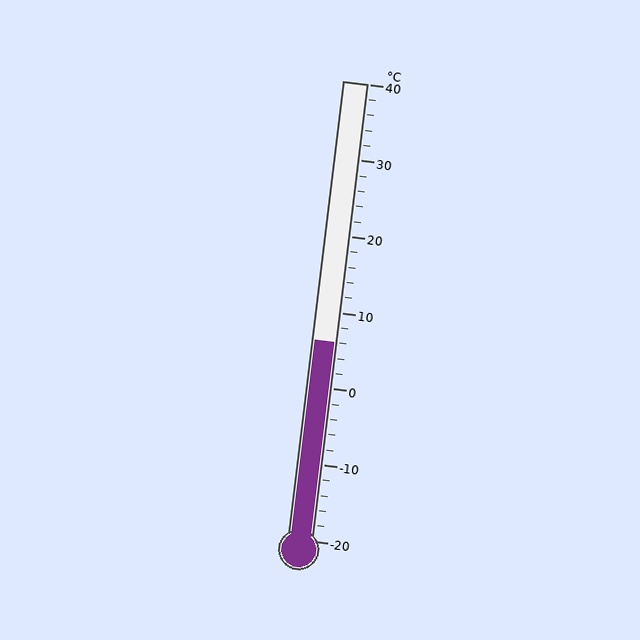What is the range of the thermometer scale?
The thermometer scale ranges from -20°C to 40°C.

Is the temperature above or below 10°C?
The temperature is below 10°C.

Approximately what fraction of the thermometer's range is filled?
The thermometer is filled to approximately 45% of its range.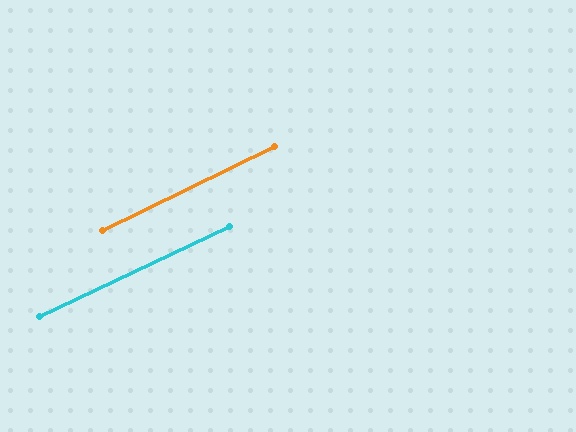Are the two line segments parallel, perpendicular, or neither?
Parallel — their directions differ by only 0.7°.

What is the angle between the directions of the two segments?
Approximately 1 degree.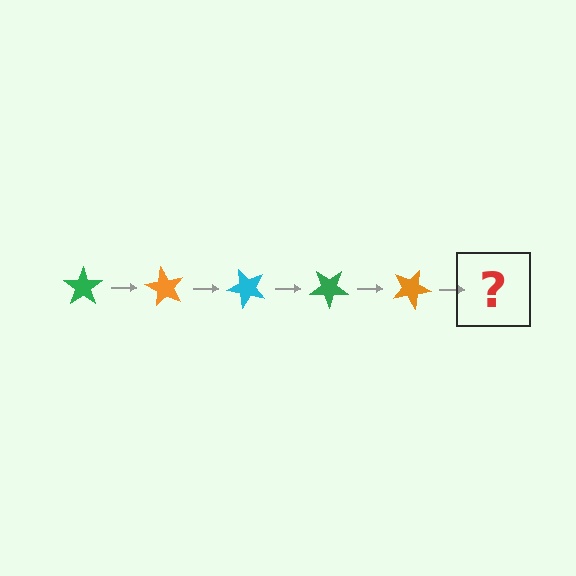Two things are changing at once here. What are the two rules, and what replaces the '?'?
The two rules are that it rotates 60 degrees each step and the color cycles through green, orange, and cyan. The '?' should be a cyan star, rotated 300 degrees from the start.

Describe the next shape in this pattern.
It should be a cyan star, rotated 300 degrees from the start.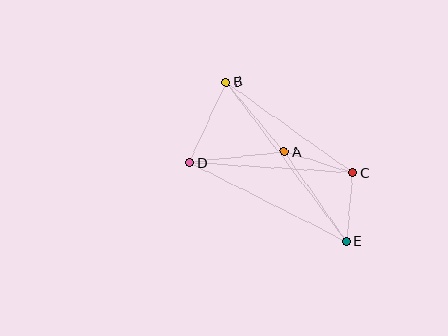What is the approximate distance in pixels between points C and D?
The distance between C and D is approximately 163 pixels.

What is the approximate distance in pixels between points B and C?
The distance between B and C is approximately 156 pixels.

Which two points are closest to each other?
Points C and E are closest to each other.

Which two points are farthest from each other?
Points B and E are farthest from each other.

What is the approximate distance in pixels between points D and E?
The distance between D and E is approximately 175 pixels.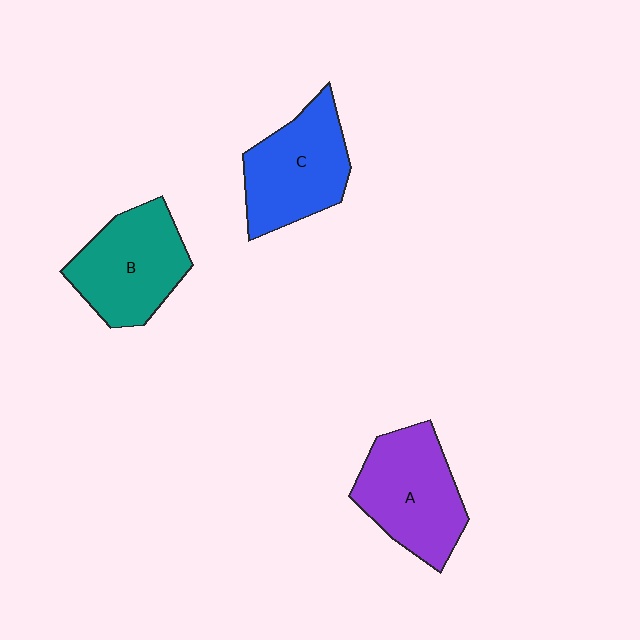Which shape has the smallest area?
Shape C (blue).